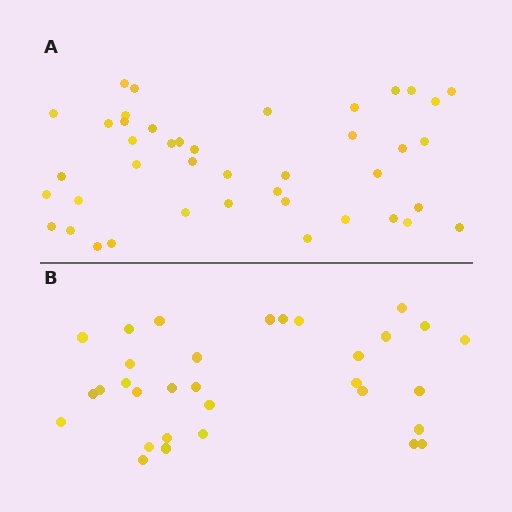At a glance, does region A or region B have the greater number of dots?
Region A (the top region) has more dots.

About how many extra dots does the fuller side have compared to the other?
Region A has roughly 10 or so more dots than region B.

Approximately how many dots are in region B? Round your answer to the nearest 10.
About 30 dots. (The exact count is 32, which rounds to 30.)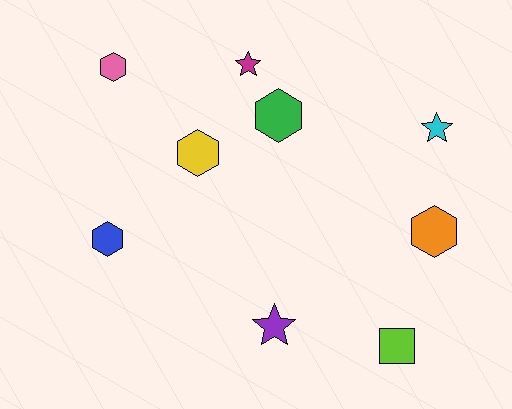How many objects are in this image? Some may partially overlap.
There are 9 objects.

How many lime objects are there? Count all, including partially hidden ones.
There is 1 lime object.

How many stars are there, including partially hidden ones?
There are 3 stars.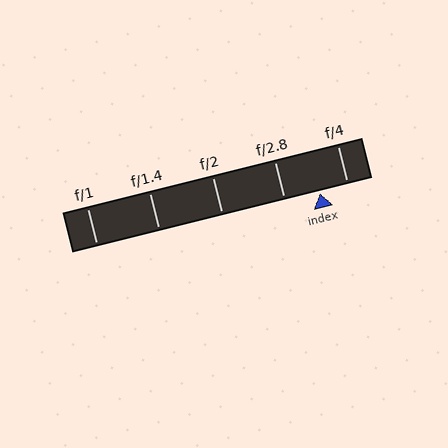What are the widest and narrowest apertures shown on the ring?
The widest aperture shown is f/1 and the narrowest is f/4.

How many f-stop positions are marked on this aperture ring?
There are 5 f-stop positions marked.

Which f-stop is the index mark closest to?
The index mark is closest to f/4.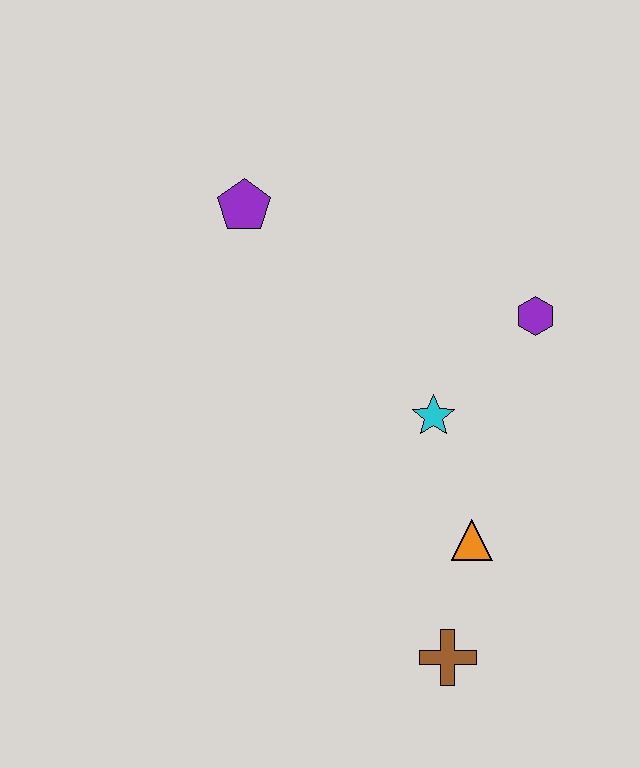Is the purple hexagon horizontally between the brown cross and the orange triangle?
No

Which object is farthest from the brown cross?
The purple pentagon is farthest from the brown cross.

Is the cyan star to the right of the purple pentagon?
Yes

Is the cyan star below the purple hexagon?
Yes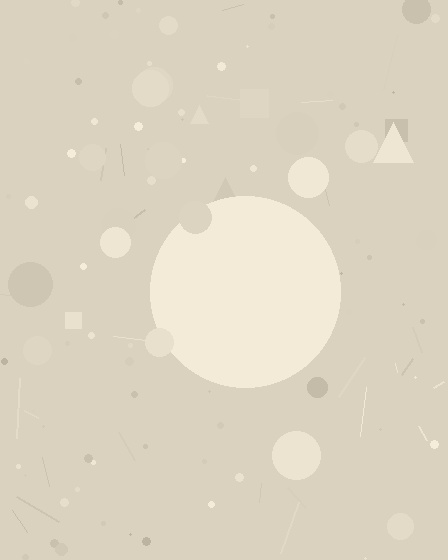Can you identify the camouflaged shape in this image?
The camouflaged shape is a circle.